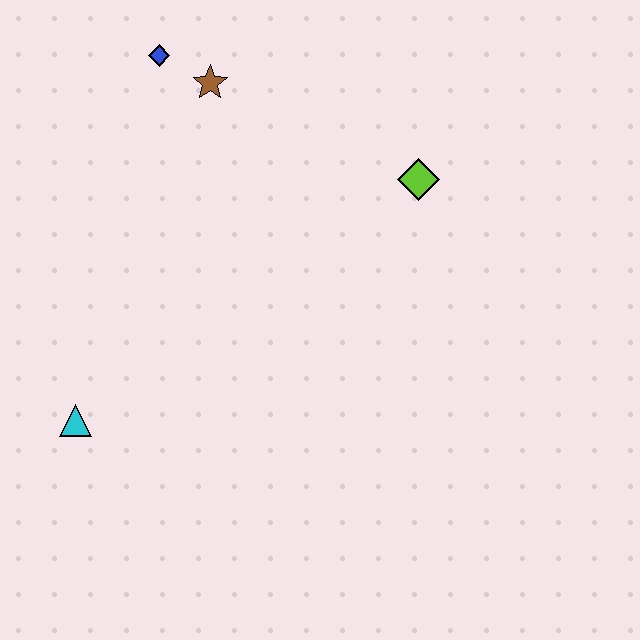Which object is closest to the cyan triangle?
The brown star is closest to the cyan triangle.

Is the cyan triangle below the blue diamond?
Yes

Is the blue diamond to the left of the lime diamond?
Yes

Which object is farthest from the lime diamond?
The cyan triangle is farthest from the lime diamond.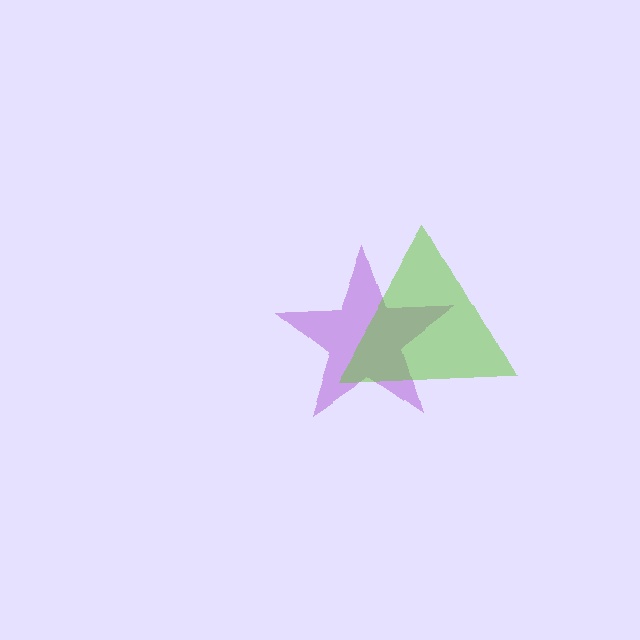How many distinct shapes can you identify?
There are 2 distinct shapes: a purple star, a lime triangle.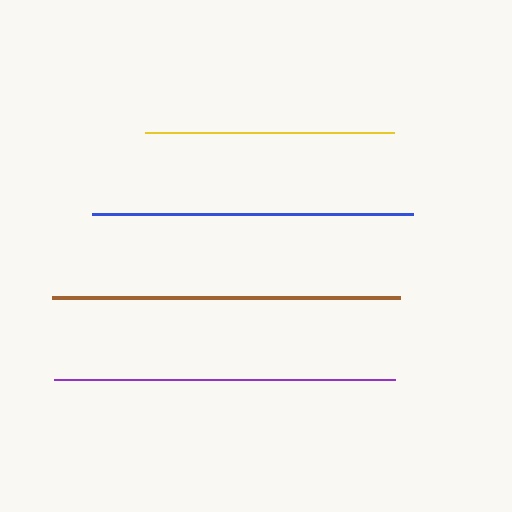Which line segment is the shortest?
The yellow line is the shortest at approximately 249 pixels.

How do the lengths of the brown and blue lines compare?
The brown and blue lines are approximately the same length.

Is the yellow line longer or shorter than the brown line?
The brown line is longer than the yellow line.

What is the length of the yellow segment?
The yellow segment is approximately 249 pixels long.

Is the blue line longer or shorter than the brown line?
The brown line is longer than the blue line.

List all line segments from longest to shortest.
From longest to shortest: brown, purple, blue, yellow.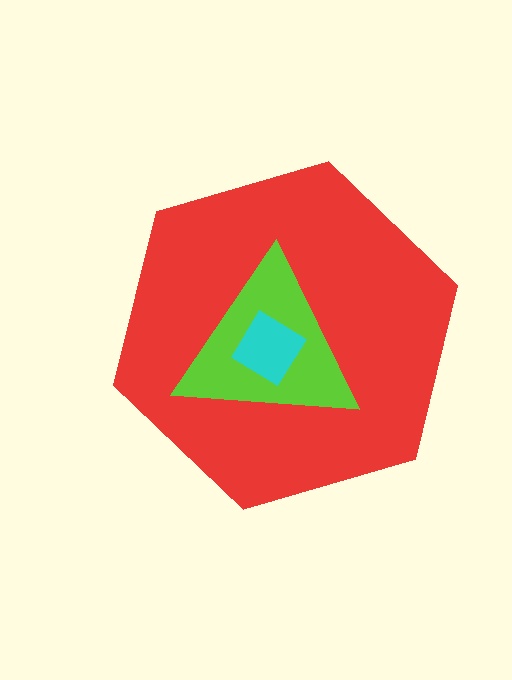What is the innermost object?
The cyan diamond.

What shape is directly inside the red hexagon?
The lime triangle.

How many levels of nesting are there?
3.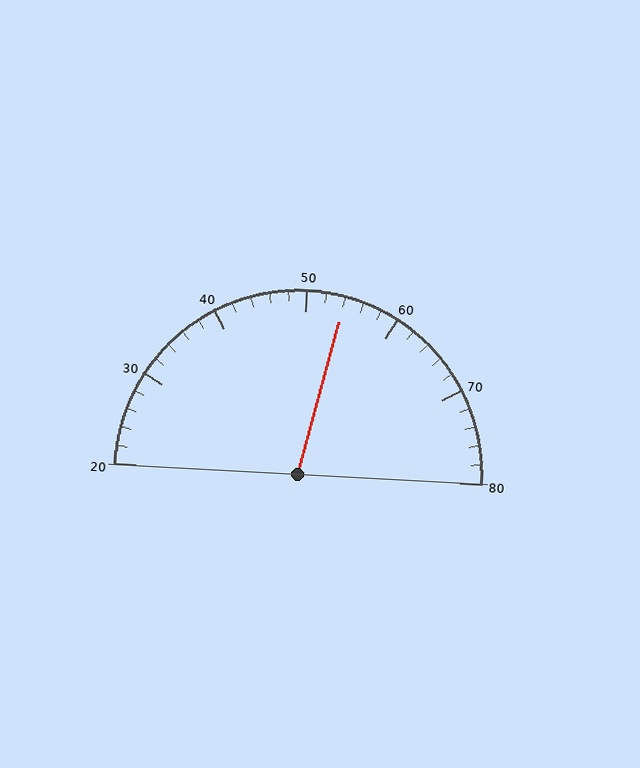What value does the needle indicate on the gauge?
The needle indicates approximately 54.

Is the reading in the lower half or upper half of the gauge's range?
The reading is in the upper half of the range (20 to 80).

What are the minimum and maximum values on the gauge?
The gauge ranges from 20 to 80.